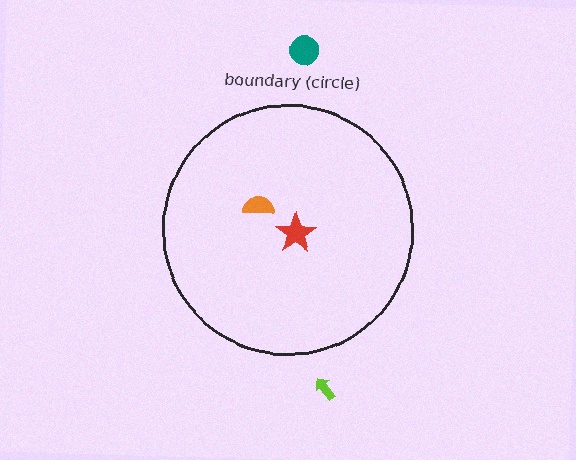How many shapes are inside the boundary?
2 inside, 2 outside.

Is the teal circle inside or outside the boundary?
Outside.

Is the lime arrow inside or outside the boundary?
Outside.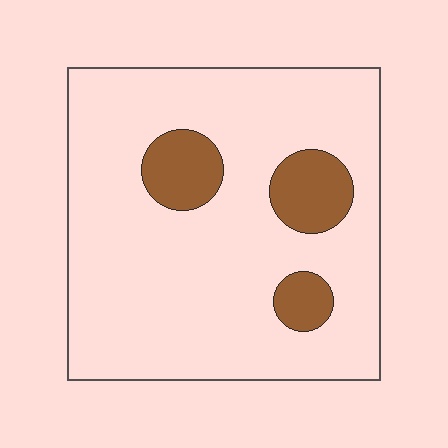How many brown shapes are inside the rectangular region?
3.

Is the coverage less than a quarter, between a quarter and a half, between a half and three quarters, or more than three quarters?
Less than a quarter.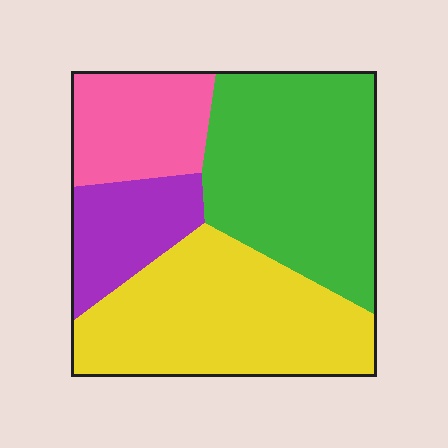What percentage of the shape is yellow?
Yellow takes up about one third (1/3) of the shape.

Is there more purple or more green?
Green.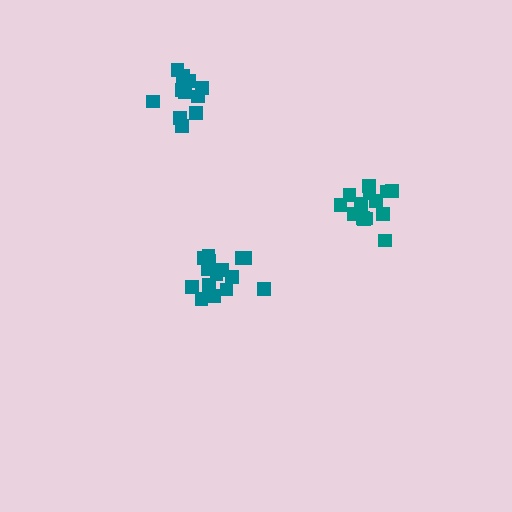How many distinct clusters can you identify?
There are 3 distinct clusters.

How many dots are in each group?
Group 1: 11 dots, Group 2: 15 dots, Group 3: 15 dots (41 total).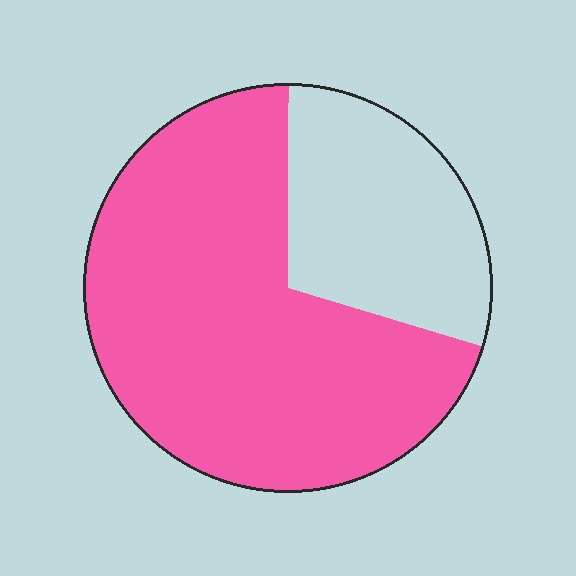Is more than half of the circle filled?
Yes.